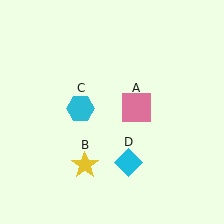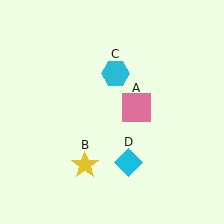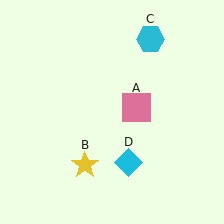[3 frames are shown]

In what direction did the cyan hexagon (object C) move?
The cyan hexagon (object C) moved up and to the right.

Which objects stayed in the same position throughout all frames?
Pink square (object A) and yellow star (object B) and cyan diamond (object D) remained stationary.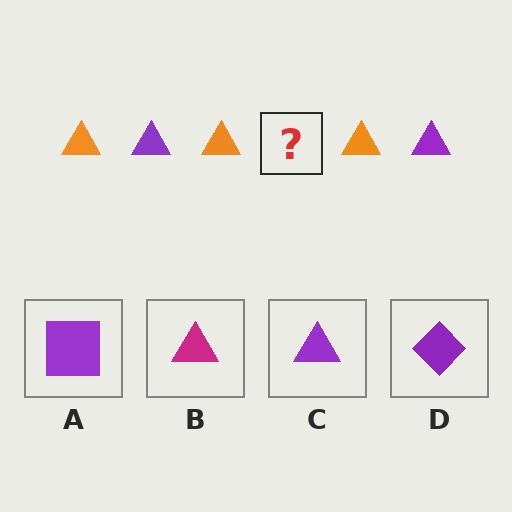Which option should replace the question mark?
Option C.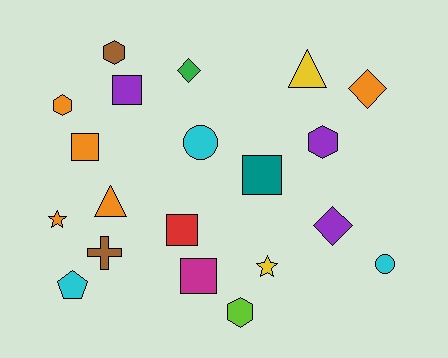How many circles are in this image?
There are 2 circles.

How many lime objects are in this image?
There is 1 lime object.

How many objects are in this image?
There are 20 objects.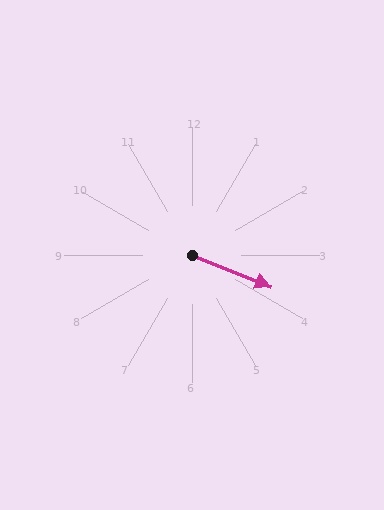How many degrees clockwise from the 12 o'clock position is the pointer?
Approximately 112 degrees.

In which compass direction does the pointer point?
East.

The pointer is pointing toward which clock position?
Roughly 4 o'clock.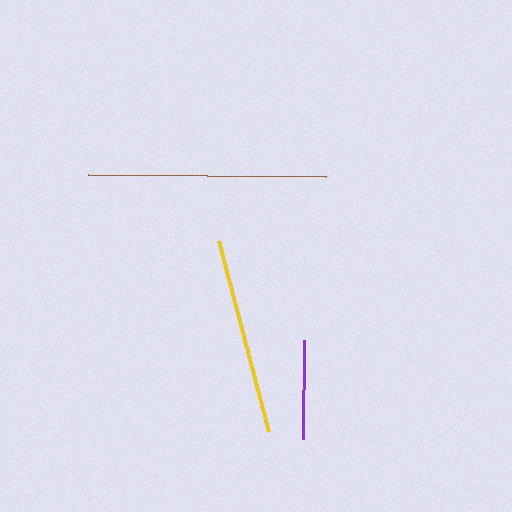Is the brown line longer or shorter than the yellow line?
The brown line is longer than the yellow line.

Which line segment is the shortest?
The purple line is the shortest at approximately 99 pixels.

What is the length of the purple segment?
The purple segment is approximately 99 pixels long.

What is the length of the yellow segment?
The yellow segment is approximately 197 pixels long.